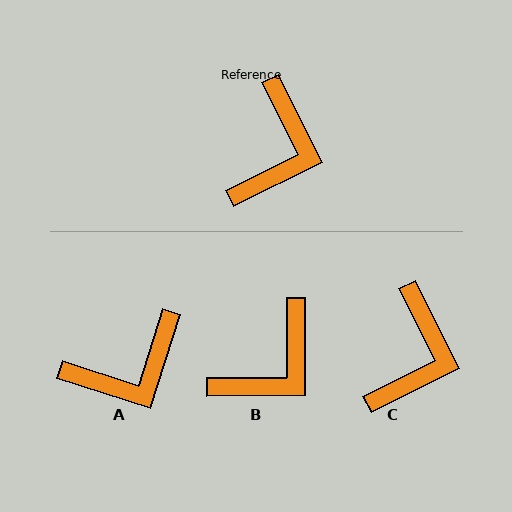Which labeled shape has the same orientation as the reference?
C.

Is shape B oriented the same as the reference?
No, it is off by about 26 degrees.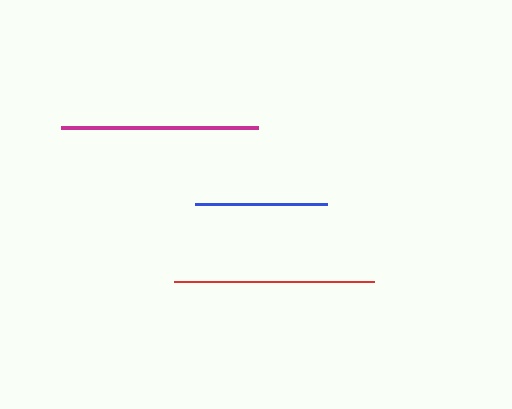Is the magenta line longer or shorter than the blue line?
The magenta line is longer than the blue line.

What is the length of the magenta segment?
The magenta segment is approximately 198 pixels long.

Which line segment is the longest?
The red line is the longest at approximately 200 pixels.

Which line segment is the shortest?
The blue line is the shortest at approximately 132 pixels.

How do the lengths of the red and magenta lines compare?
The red and magenta lines are approximately the same length.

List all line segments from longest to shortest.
From longest to shortest: red, magenta, blue.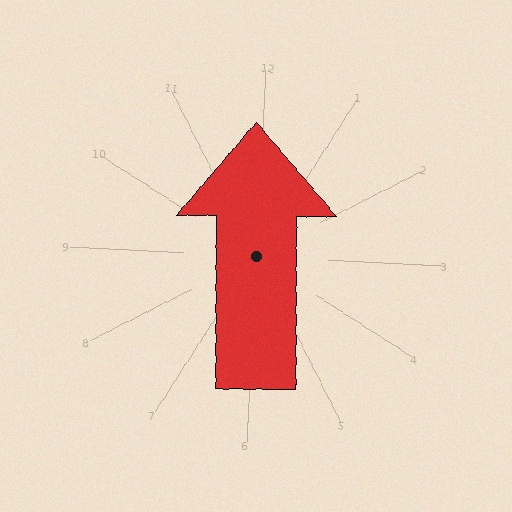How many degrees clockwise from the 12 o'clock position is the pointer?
Approximately 357 degrees.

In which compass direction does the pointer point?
North.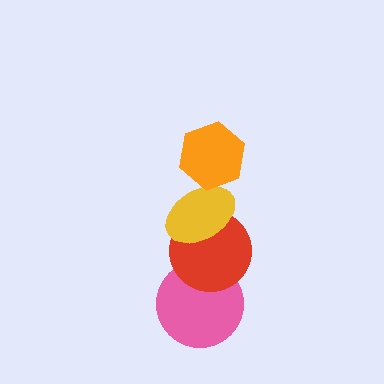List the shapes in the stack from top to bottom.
From top to bottom: the orange hexagon, the yellow ellipse, the red circle, the pink circle.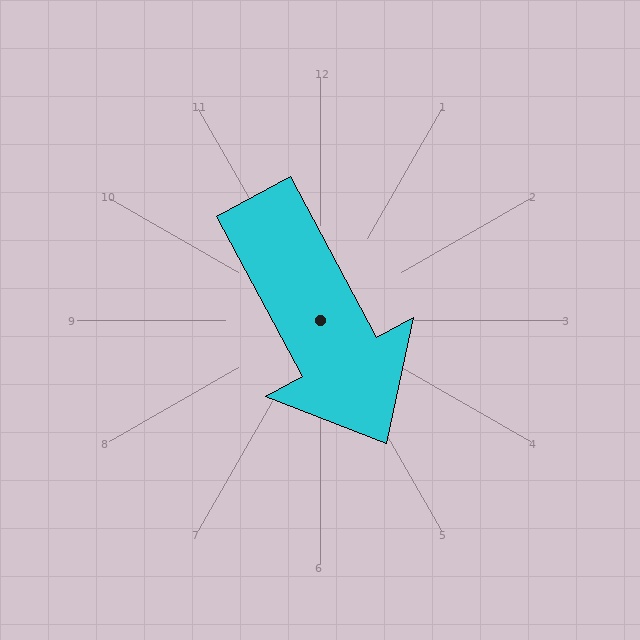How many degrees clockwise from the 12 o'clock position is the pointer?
Approximately 152 degrees.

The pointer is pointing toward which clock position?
Roughly 5 o'clock.